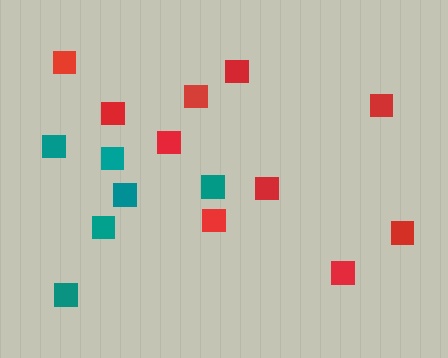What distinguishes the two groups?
There are 2 groups: one group of teal squares (6) and one group of red squares (10).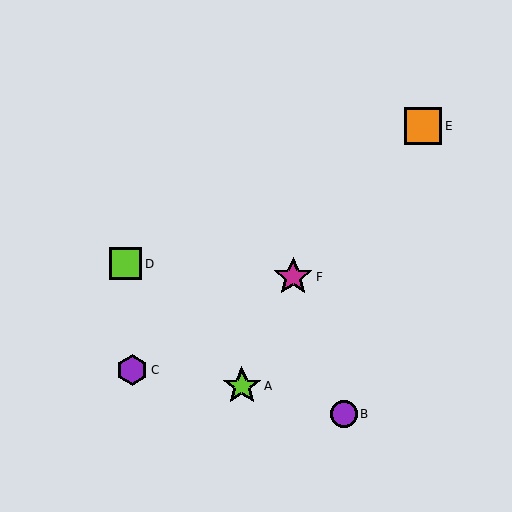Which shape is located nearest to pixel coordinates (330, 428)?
The purple circle (labeled B) at (344, 414) is nearest to that location.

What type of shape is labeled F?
Shape F is a magenta star.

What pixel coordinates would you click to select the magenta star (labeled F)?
Click at (293, 277) to select the magenta star F.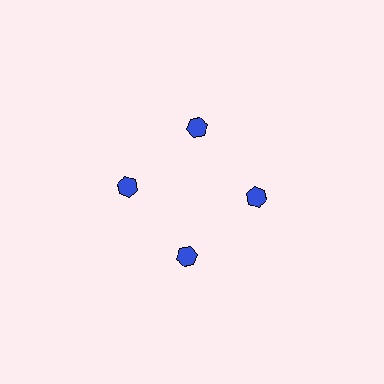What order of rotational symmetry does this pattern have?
This pattern has 4-fold rotational symmetry.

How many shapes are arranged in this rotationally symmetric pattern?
There are 4 shapes, arranged in 4 groups of 1.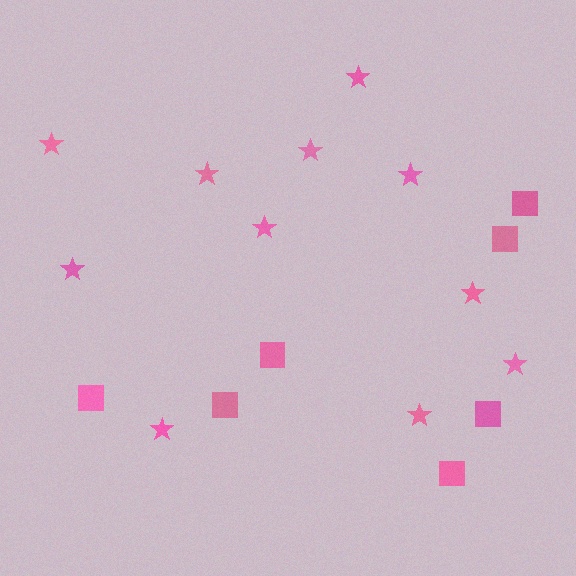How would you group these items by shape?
There are 2 groups: one group of squares (7) and one group of stars (11).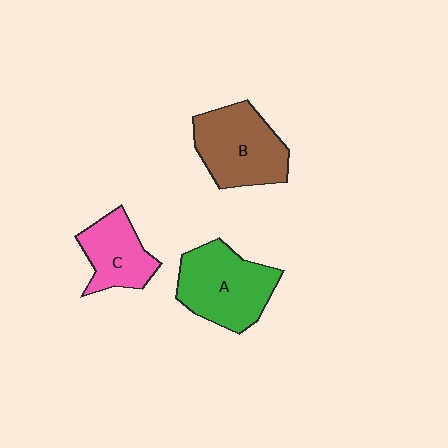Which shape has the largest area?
Shape A (green).